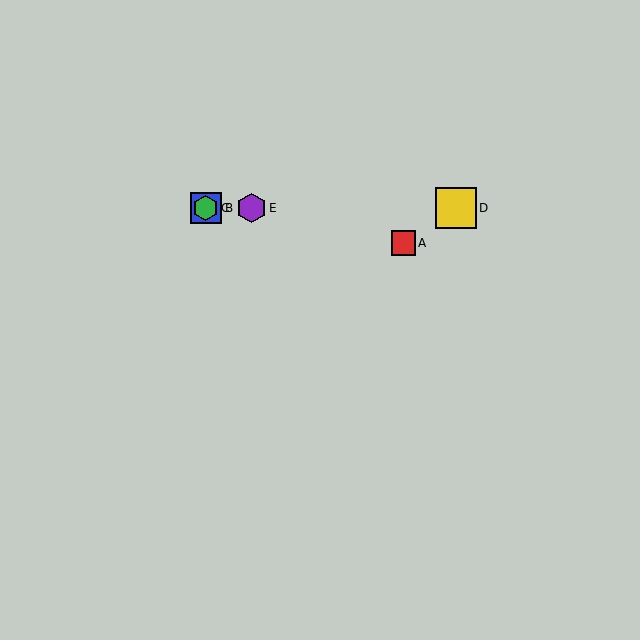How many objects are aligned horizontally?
4 objects (B, C, D, E) are aligned horizontally.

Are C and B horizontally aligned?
Yes, both are at y≈208.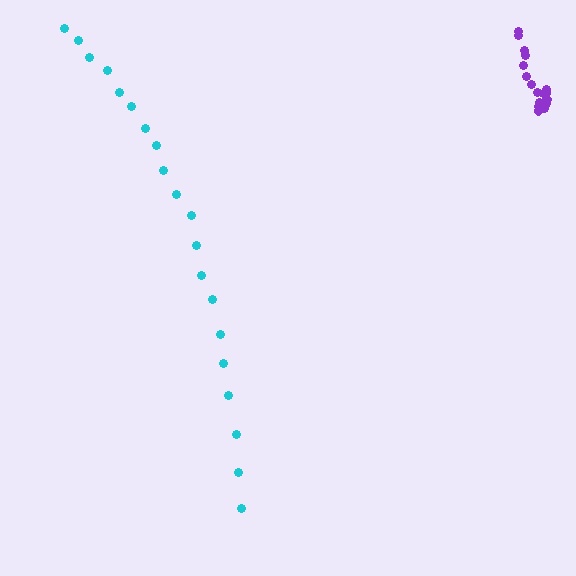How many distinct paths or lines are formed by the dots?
There are 2 distinct paths.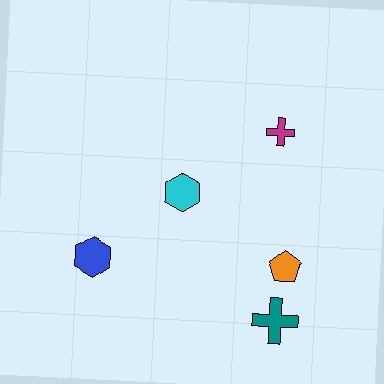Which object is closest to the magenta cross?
The cyan hexagon is closest to the magenta cross.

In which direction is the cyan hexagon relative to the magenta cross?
The cyan hexagon is to the left of the magenta cross.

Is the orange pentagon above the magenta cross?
No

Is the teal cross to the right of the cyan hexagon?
Yes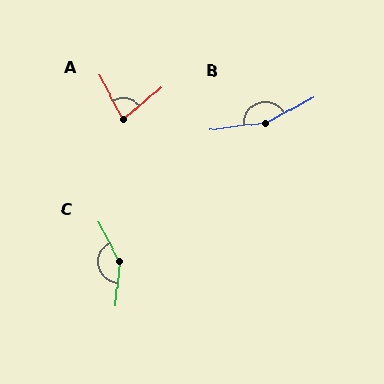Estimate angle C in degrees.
Approximately 147 degrees.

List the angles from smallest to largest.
A (77°), C (147°), B (159°).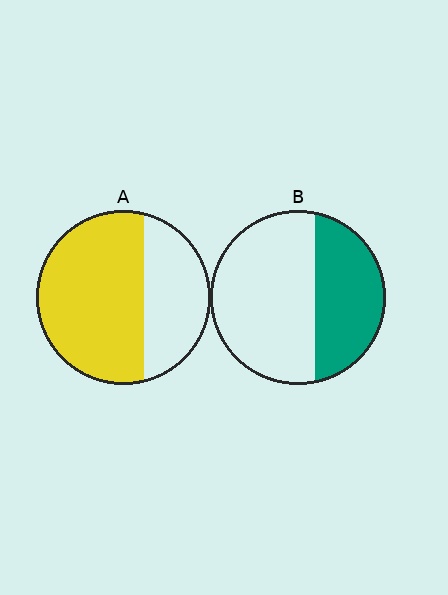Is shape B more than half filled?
No.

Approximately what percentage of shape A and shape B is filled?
A is approximately 65% and B is approximately 40%.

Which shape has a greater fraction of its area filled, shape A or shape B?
Shape A.